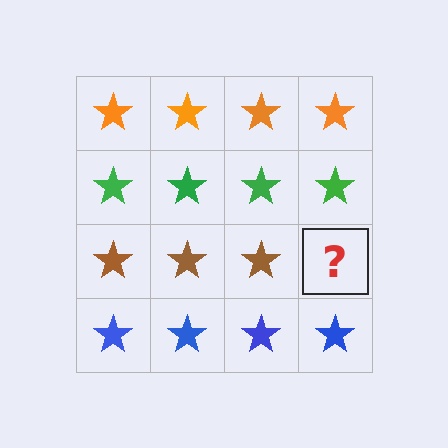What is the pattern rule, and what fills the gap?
The rule is that each row has a consistent color. The gap should be filled with a brown star.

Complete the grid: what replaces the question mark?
The question mark should be replaced with a brown star.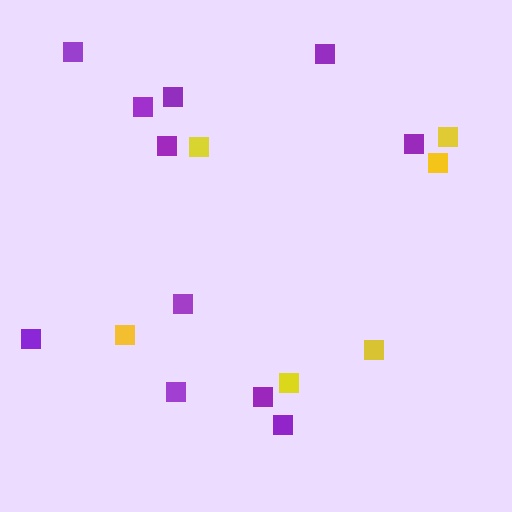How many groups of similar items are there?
There are 2 groups: one group of purple squares (11) and one group of yellow squares (6).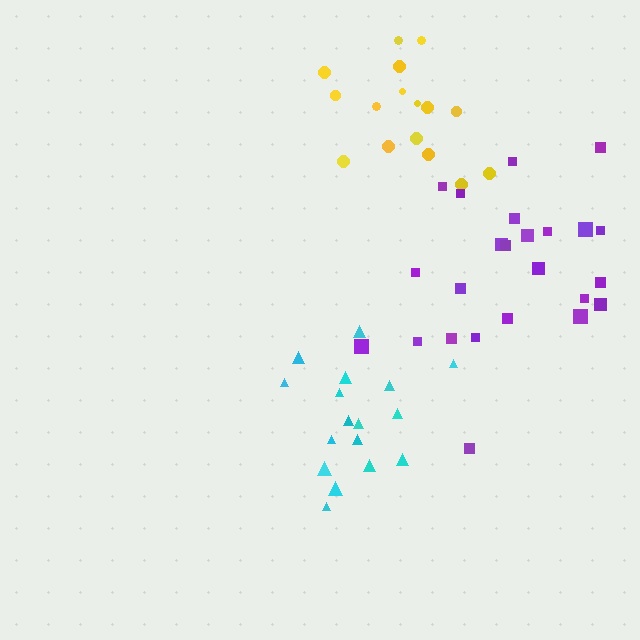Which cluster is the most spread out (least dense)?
Yellow.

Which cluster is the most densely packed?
Cyan.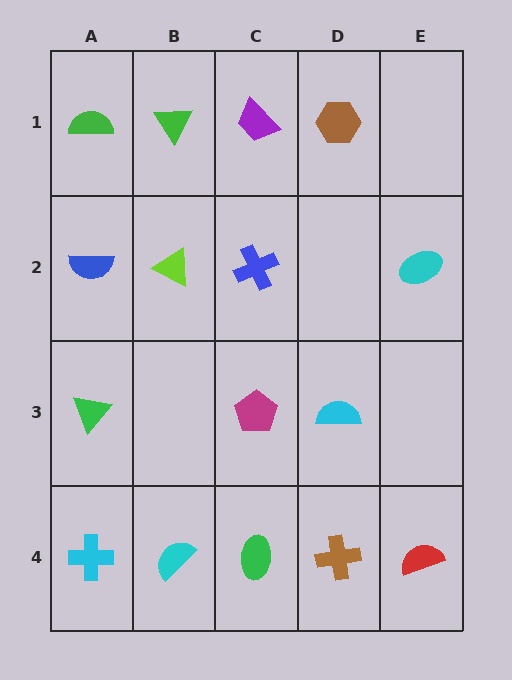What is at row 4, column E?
A red semicircle.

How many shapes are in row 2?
4 shapes.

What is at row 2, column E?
A cyan ellipse.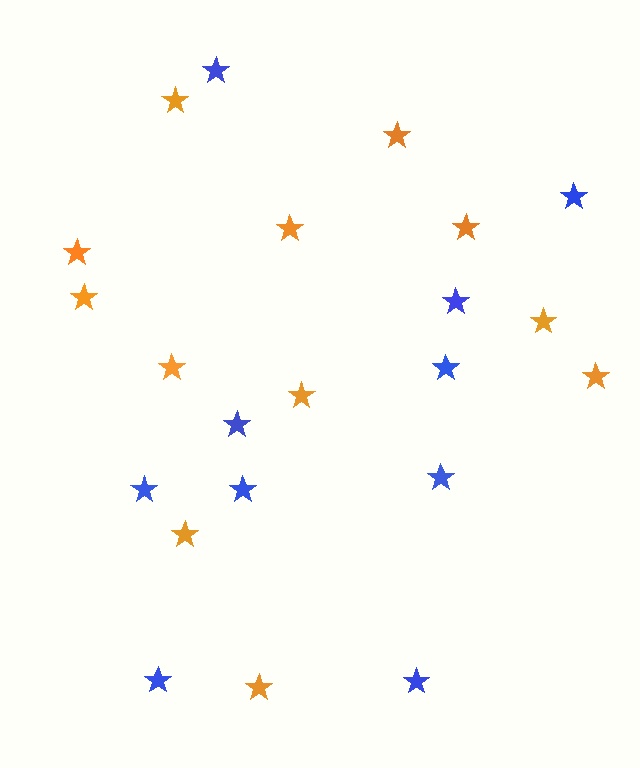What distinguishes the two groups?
There are 2 groups: one group of orange stars (12) and one group of blue stars (10).